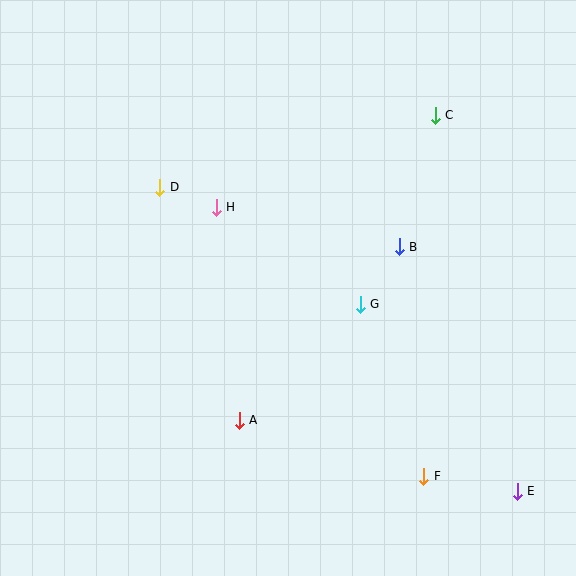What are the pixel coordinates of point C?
Point C is at (435, 115).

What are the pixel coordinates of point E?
Point E is at (517, 491).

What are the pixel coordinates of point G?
Point G is at (360, 304).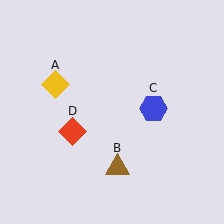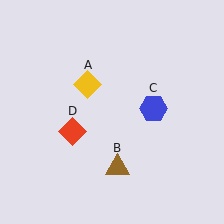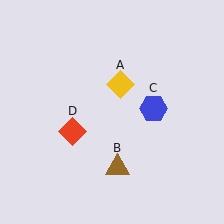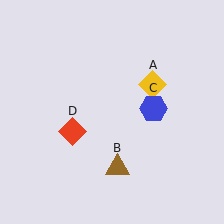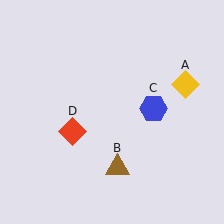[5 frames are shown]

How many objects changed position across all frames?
1 object changed position: yellow diamond (object A).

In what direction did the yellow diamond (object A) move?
The yellow diamond (object A) moved right.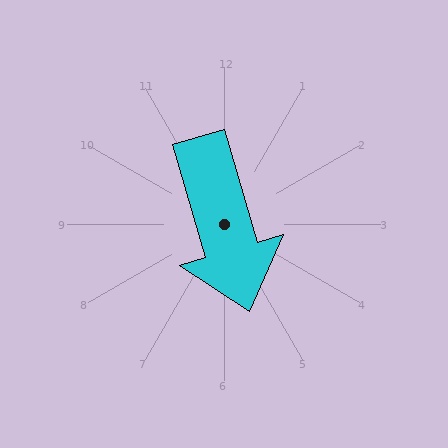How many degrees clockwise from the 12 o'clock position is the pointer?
Approximately 164 degrees.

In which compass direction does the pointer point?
South.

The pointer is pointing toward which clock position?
Roughly 5 o'clock.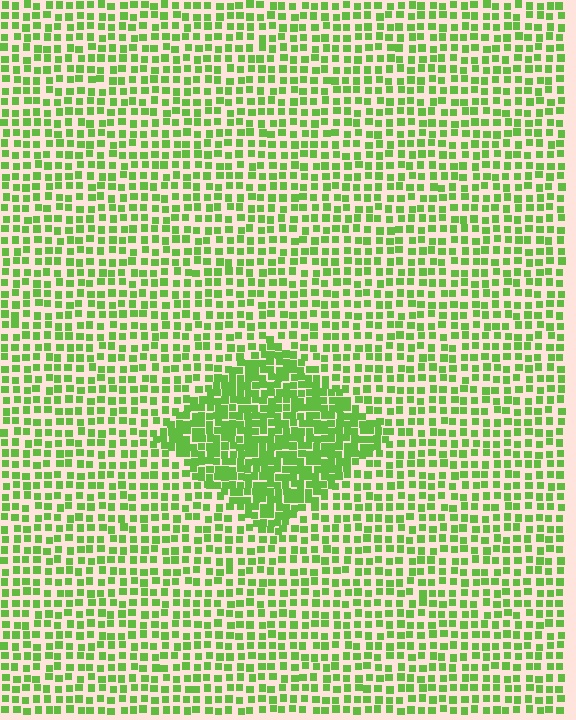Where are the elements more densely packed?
The elements are more densely packed inside the diamond boundary.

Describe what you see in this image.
The image contains small lime elements arranged at two different densities. A diamond-shaped region is visible where the elements are more densely packed than the surrounding area.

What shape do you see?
I see a diamond.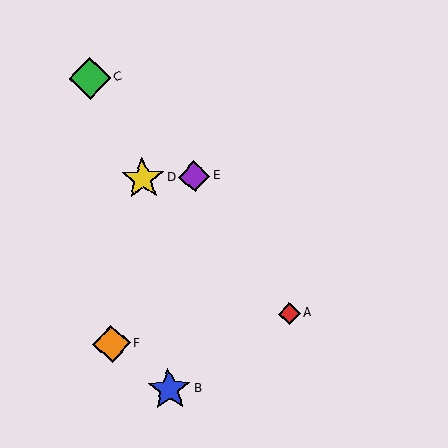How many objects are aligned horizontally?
2 objects (D, E) are aligned horizontally.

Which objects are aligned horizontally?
Objects D, E are aligned horizontally.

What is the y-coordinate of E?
Object E is at y≈176.